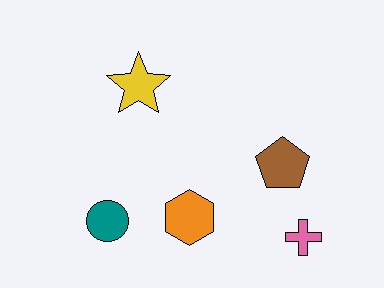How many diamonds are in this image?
There are no diamonds.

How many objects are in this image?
There are 5 objects.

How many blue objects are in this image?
There are no blue objects.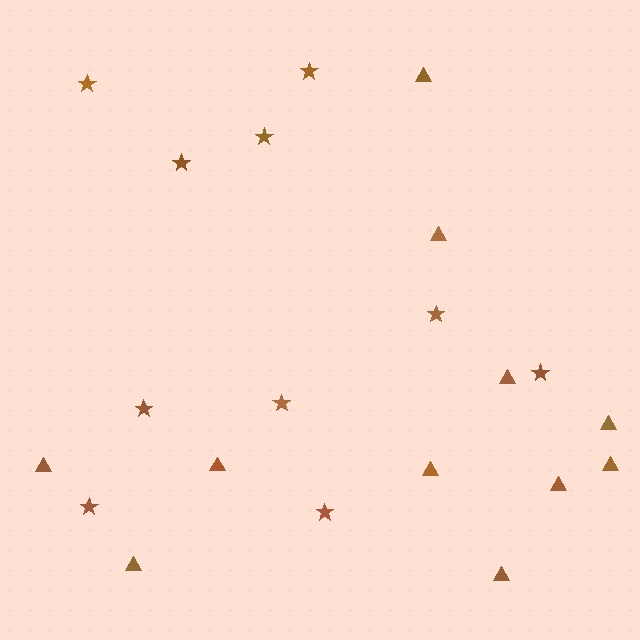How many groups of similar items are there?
There are 2 groups: one group of stars (10) and one group of triangles (11).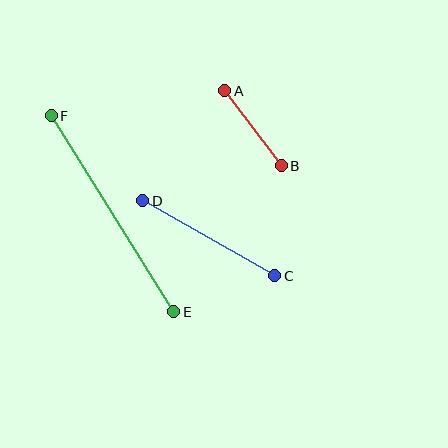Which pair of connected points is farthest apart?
Points E and F are farthest apart.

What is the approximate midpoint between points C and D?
The midpoint is at approximately (209, 238) pixels.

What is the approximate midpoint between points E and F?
The midpoint is at approximately (112, 214) pixels.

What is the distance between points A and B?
The distance is approximately 94 pixels.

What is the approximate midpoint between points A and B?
The midpoint is at approximately (253, 128) pixels.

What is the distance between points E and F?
The distance is approximately 231 pixels.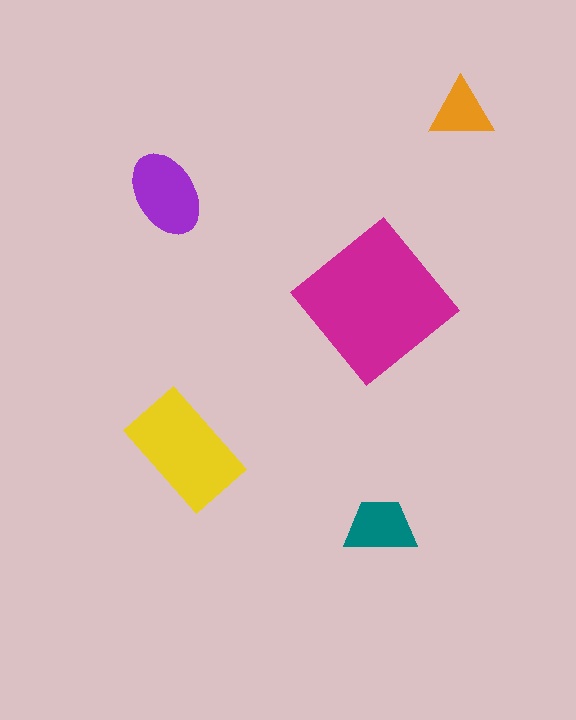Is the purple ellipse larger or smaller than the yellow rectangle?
Smaller.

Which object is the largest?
The magenta diamond.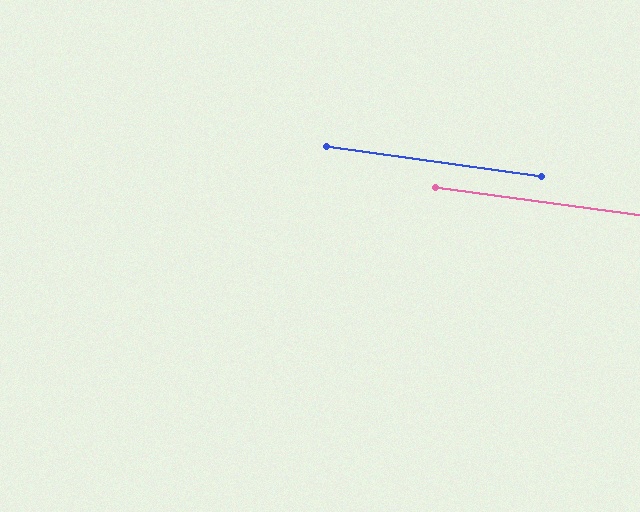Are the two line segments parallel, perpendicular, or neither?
Parallel — their directions differ by only 0.1°.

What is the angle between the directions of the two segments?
Approximately 0 degrees.